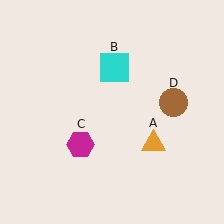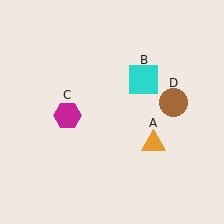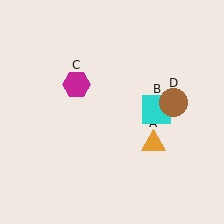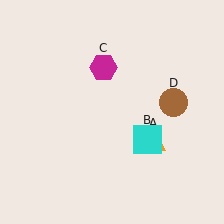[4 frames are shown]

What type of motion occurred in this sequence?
The cyan square (object B), magenta hexagon (object C) rotated clockwise around the center of the scene.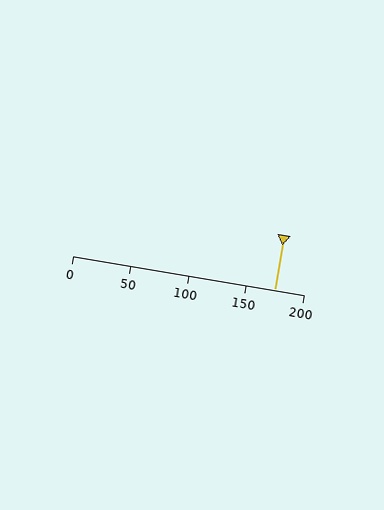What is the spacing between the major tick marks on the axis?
The major ticks are spaced 50 apart.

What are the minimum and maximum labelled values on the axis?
The axis runs from 0 to 200.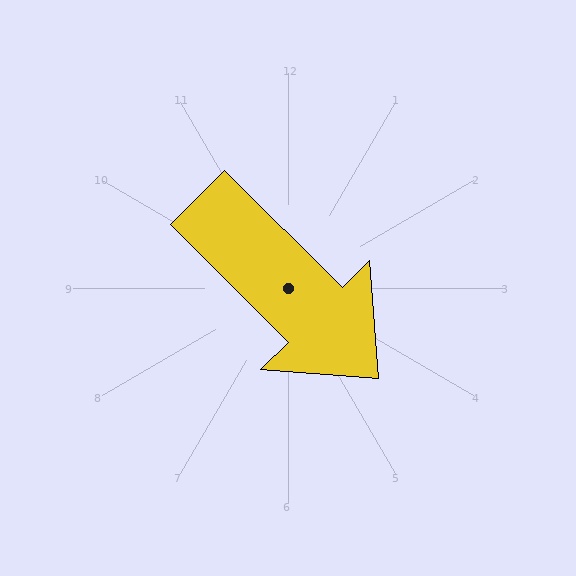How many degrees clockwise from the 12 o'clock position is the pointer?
Approximately 135 degrees.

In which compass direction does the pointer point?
Southeast.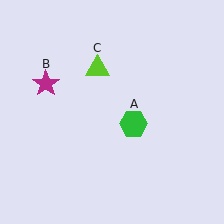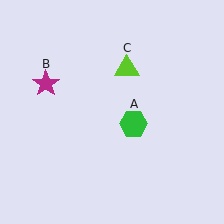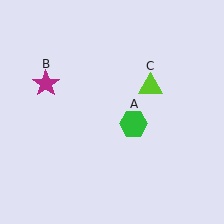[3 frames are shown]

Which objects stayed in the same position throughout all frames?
Green hexagon (object A) and magenta star (object B) remained stationary.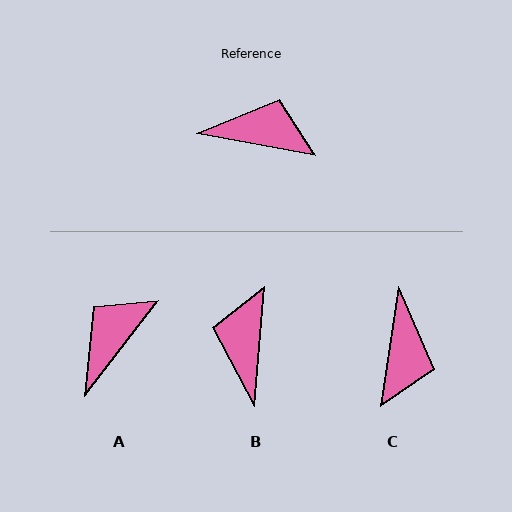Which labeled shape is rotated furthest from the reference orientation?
B, about 96 degrees away.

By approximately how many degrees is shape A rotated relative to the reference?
Approximately 63 degrees counter-clockwise.